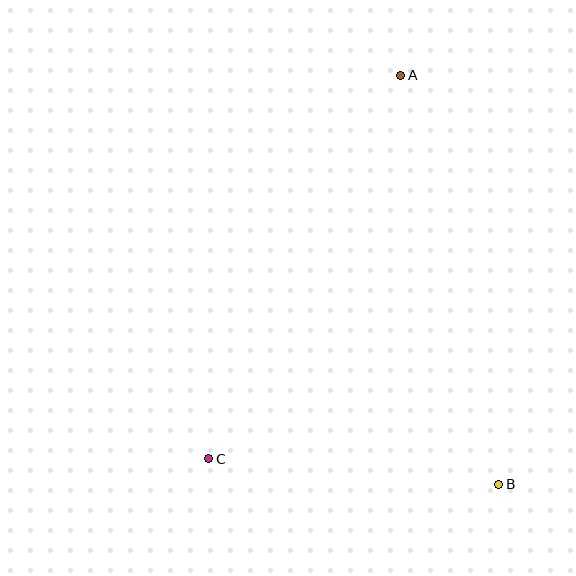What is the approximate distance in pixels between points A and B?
The distance between A and B is approximately 420 pixels.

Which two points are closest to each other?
Points B and C are closest to each other.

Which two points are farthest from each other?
Points A and C are farthest from each other.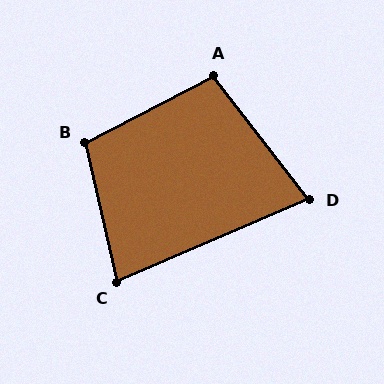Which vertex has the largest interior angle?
B, at approximately 105 degrees.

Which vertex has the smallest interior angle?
D, at approximately 75 degrees.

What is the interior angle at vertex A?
Approximately 100 degrees (obtuse).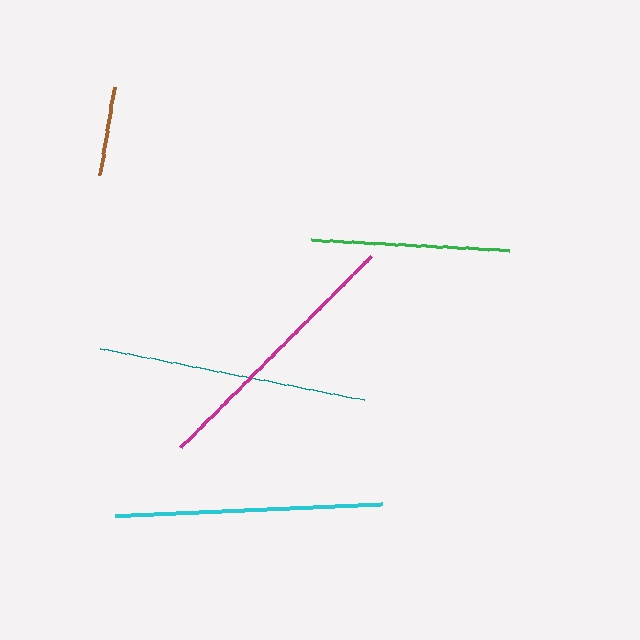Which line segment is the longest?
The magenta line is the longest at approximately 270 pixels.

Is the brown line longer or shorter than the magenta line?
The magenta line is longer than the brown line.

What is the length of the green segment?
The green segment is approximately 198 pixels long.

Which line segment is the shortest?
The brown line is the shortest at approximately 90 pixels.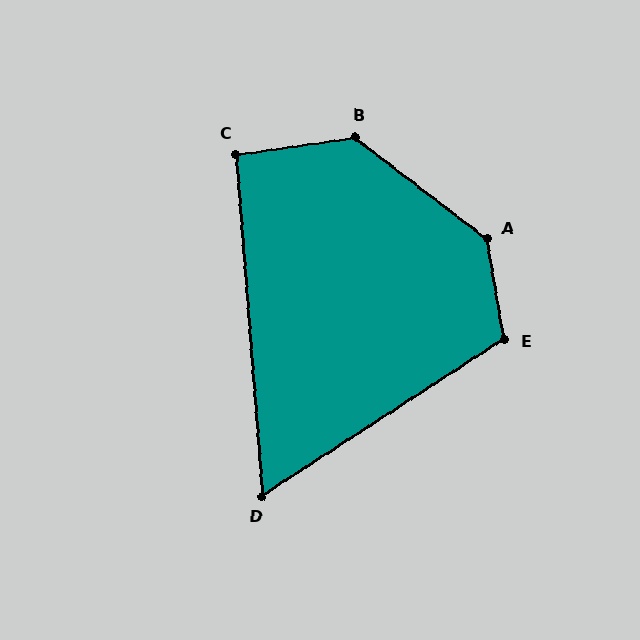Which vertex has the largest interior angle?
A, at approximately 137 degrees.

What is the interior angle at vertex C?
Approximately 94 degrees (approximately right).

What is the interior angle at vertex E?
Approximately 113 degrees (obtuse).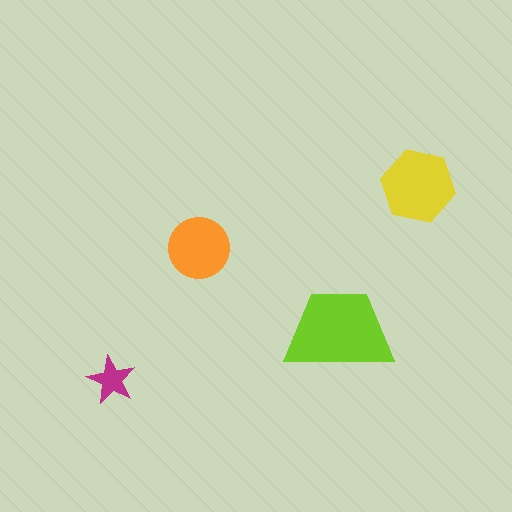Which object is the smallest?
The magenta star.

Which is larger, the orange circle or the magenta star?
The orange circle.